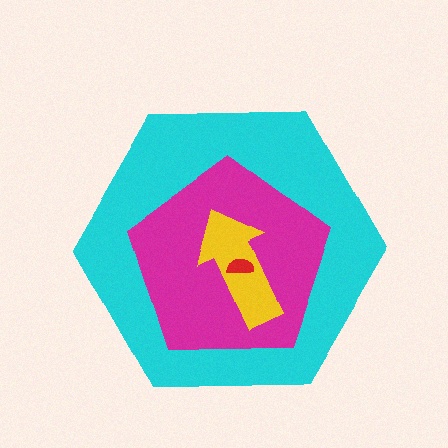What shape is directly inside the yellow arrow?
The red semicircle.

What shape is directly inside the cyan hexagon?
The magenta pentagon.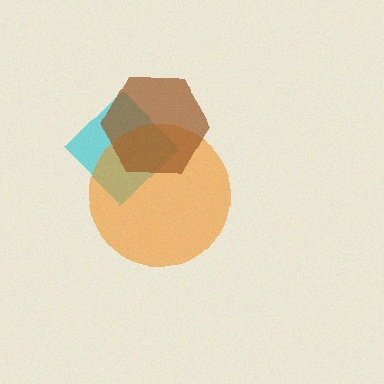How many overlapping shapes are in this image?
There are 3 overlapping shapes in the image.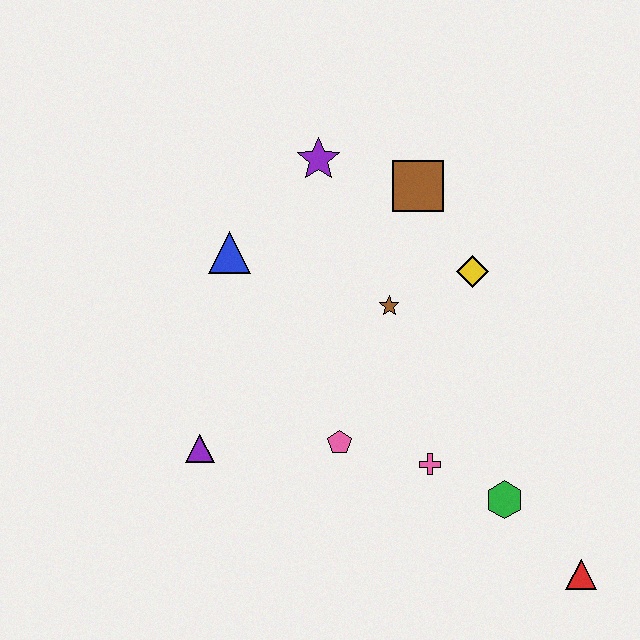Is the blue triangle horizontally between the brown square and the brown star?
No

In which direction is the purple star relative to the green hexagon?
The purple star is above the green hexagon.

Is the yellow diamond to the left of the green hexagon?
Yes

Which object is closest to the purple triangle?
The pink pentagon is closest to the purple triangle.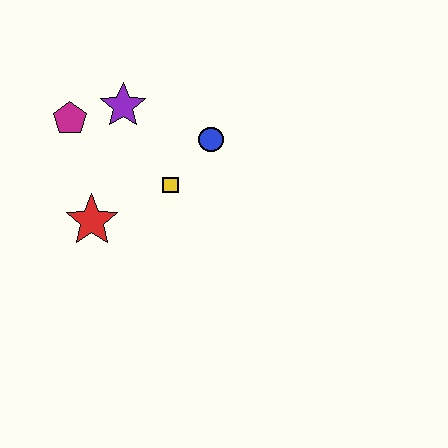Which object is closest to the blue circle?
The yellow square is closest to the blue circle.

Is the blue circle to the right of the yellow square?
Yes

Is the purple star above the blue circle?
Yes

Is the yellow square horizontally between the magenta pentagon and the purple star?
No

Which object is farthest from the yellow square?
The magenta pentagon is farthest from the yellow square.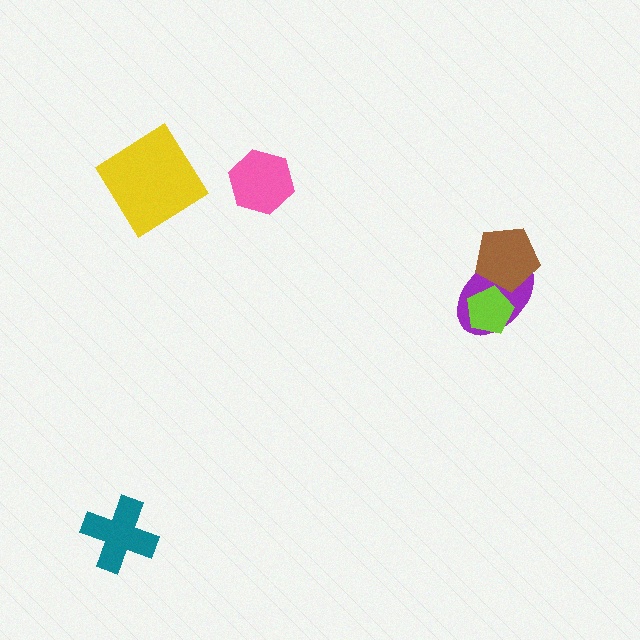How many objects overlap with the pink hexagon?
0 objects overlap with the pink hexagon.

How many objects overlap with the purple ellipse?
2 objects overlap with the purple ellipse.